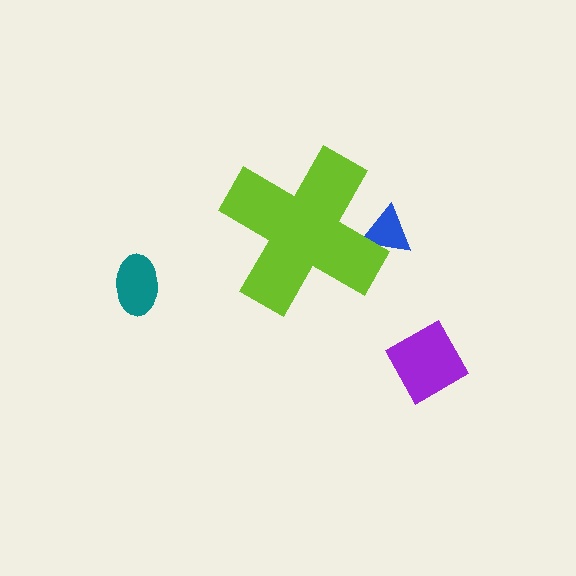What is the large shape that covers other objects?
A lime cross.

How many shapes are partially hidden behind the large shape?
1 shape is partially hidden.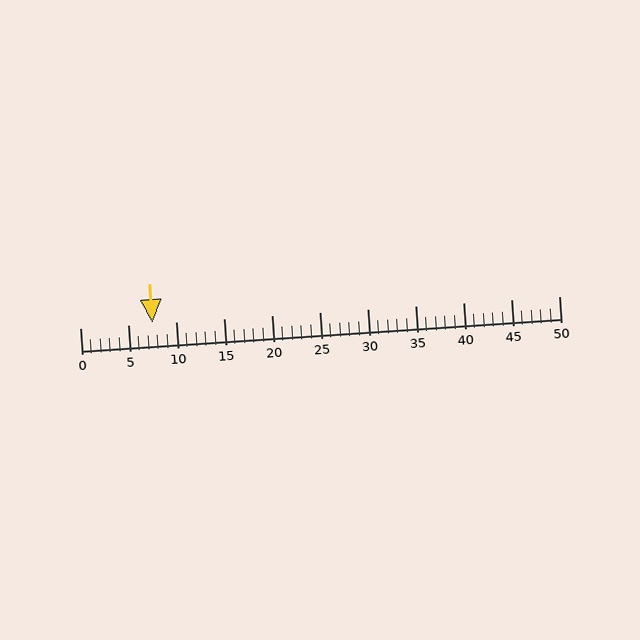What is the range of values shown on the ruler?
The ruler shows values from 0 to 50.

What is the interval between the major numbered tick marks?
The major tick marks are spaced 5 units apart.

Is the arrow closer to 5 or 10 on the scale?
The arrow is closer to 10.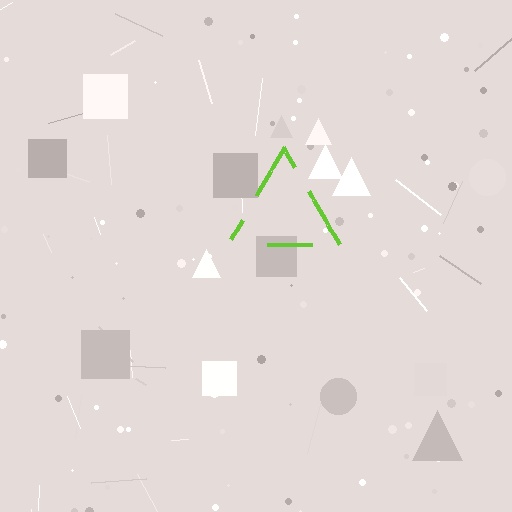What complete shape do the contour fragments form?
The contour fragments form a triangle.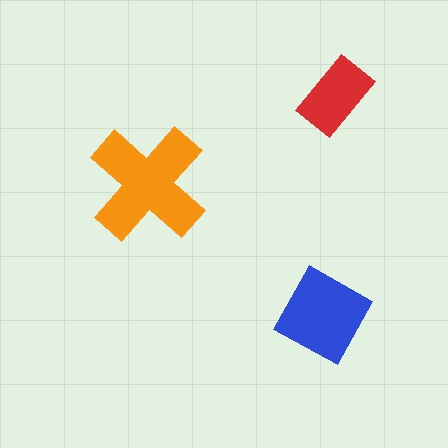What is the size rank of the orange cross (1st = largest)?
1st.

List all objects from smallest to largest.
The red rectangle, the blue diamond, the orange cross.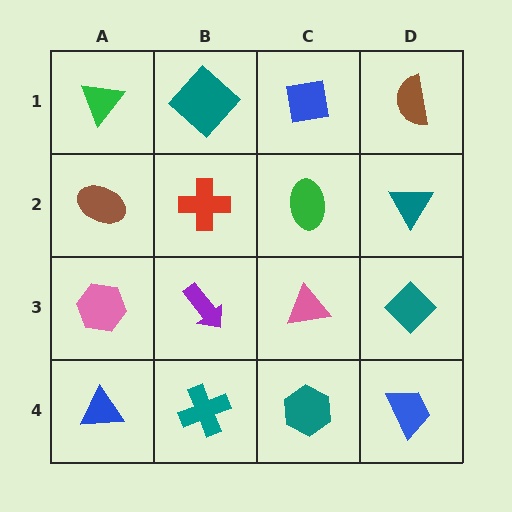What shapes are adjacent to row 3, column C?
A green ellipse (row 2, column C), a teal hexagon (row 4, column C), a purple arrow (row 3, column B), a teal diamond (row 3, column D).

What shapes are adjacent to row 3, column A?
A brown ellipse (row 2, column A), a blue triangle (row 4, column A), a purple arrow (row 3, column B).